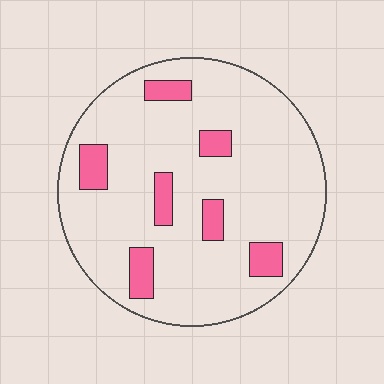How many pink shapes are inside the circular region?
7.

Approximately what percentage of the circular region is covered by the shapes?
Approximately 15%.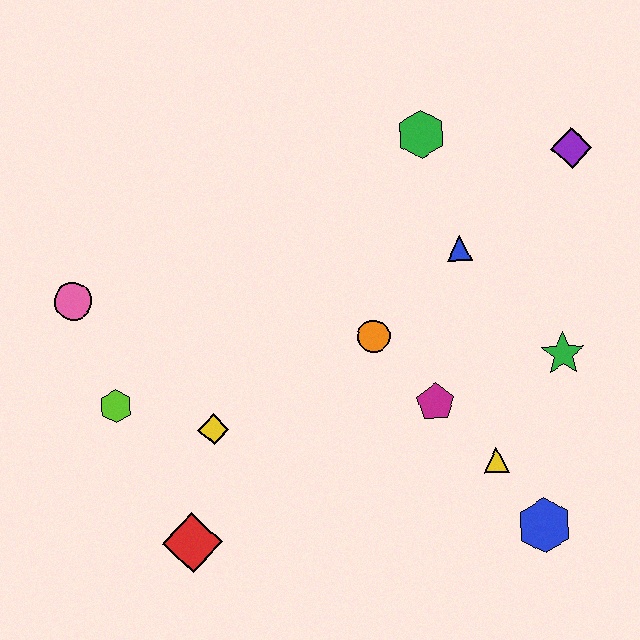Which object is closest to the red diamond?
The yellow diamond is closest to the red diamond.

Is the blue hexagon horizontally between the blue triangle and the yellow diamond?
No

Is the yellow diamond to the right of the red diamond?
Yes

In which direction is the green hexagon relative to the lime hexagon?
The green hexagon is to the right of the lime hexagon.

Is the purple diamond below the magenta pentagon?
No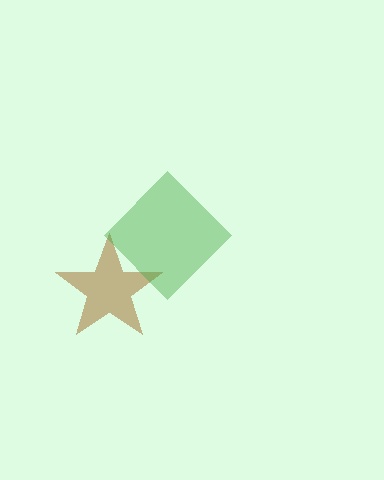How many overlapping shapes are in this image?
There are 2 overlapping shapes in the image.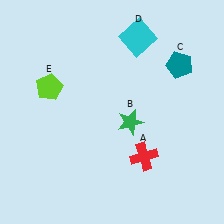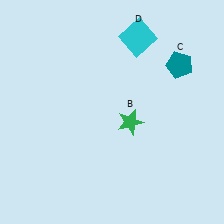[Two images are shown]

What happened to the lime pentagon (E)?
The lime pentagon (E) was removed in Image 2. It was in the top-left area of Image 1.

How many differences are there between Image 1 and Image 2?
There are 2 differences between the two images.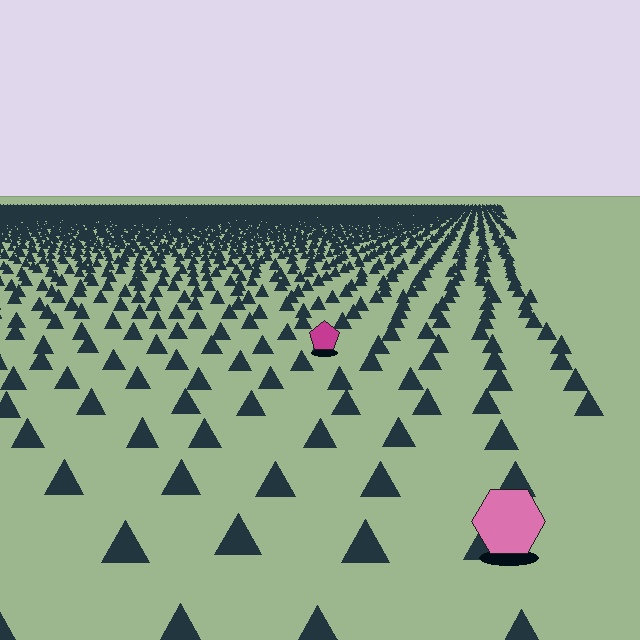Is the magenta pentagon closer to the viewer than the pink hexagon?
No. The pink hexagon is closer — you can tell from the texture gradient: the ground texture is coarser near it.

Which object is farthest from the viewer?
The magenta pentagon is farthest from the viewer. It appears smaller and the ground texture around it is denser.